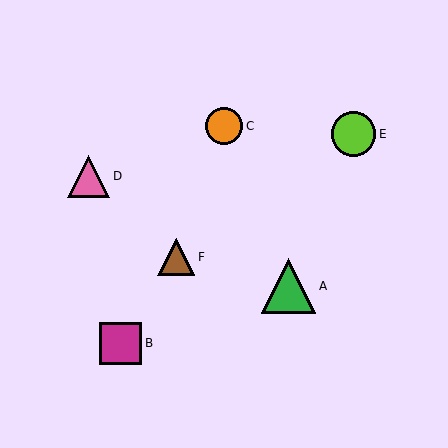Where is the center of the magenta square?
The center of the magenta square is at (121, 343).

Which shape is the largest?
The green triangle (labeled A) is the largest.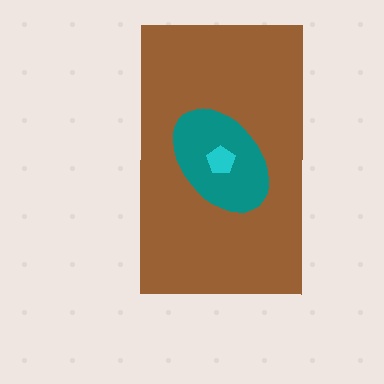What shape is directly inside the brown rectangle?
The teal ellipse.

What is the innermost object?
The cyan pentagon.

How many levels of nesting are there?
3.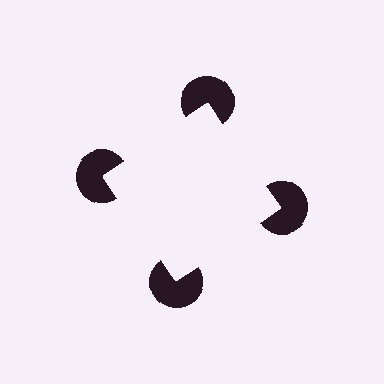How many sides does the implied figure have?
4 sides.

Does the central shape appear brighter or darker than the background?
It typically appears slightly brighter than the background, even though no actual brightness change is drawn.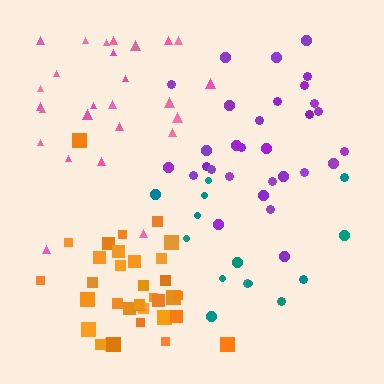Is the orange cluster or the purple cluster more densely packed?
Orange.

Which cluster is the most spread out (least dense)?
Teal.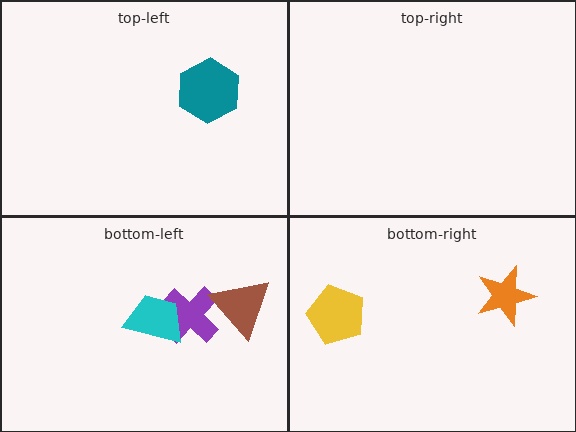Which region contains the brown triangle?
The bottom-left region.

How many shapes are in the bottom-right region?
2.